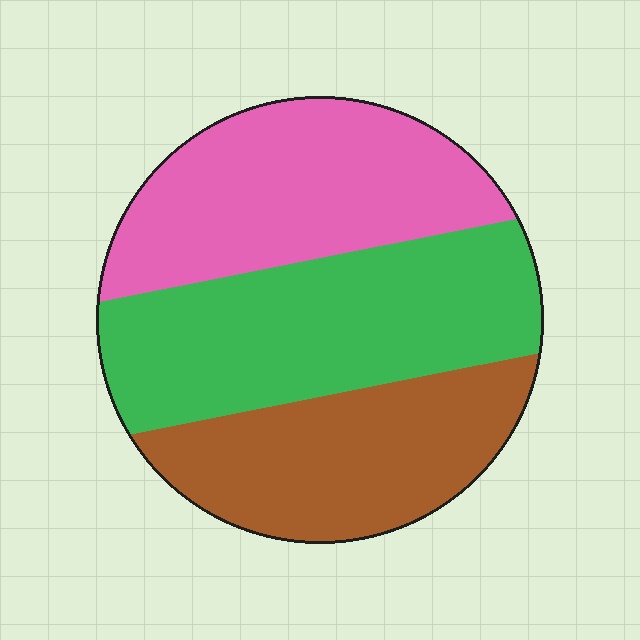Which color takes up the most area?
Green, at roughly 40%.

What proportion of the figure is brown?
Brown covers 29% of the figure.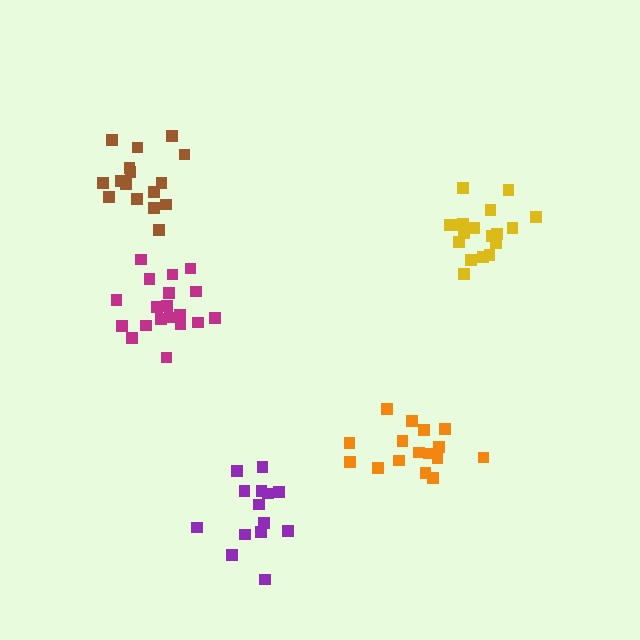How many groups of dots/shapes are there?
There are 5 groups.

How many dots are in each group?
Group 1: 16 dots, Group 2: 18 dots, Group 3: 19 dots, Group 4: 16 dots, Group 5: 14 dots (83 total).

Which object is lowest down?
The purple cluster is bottommost.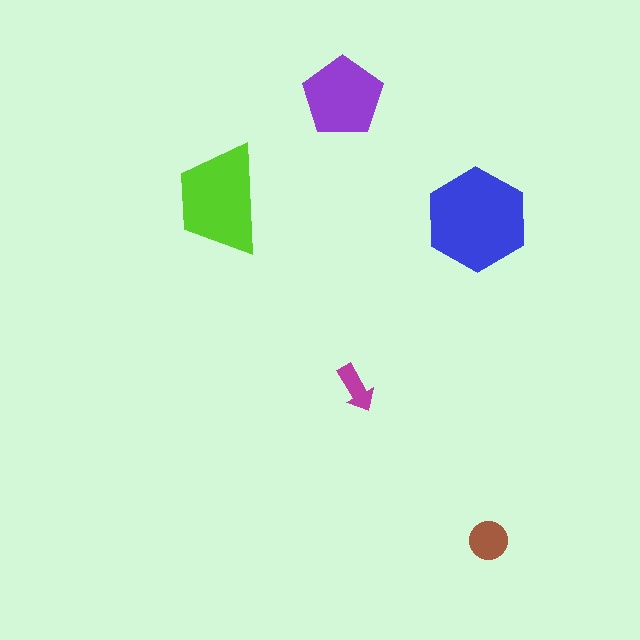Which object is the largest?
The blue hexagon.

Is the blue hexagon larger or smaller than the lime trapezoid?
Larger.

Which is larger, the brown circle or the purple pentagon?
The purple pentagon.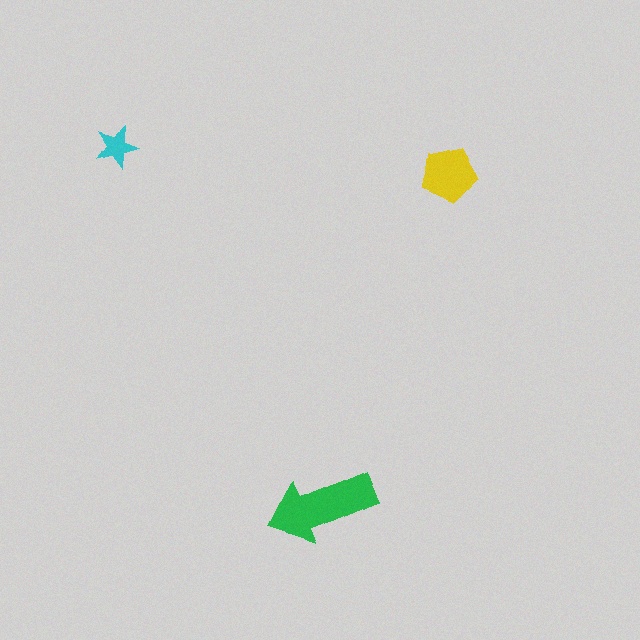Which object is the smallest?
The cyan star.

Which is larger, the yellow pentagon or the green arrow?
The green arrow.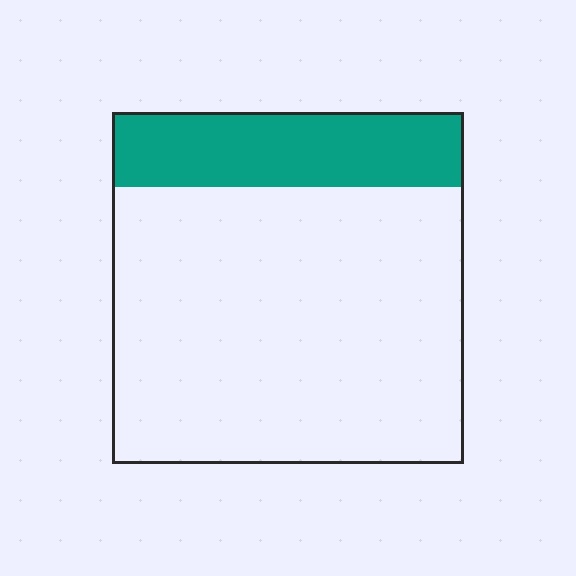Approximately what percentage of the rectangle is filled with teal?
Approximately 20%.